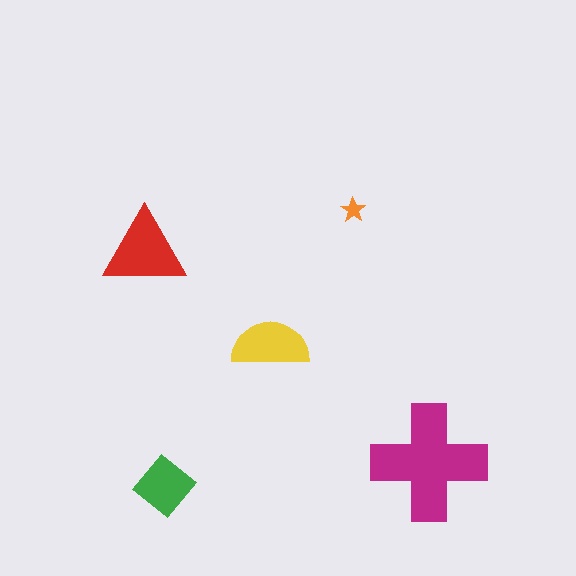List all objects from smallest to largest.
The orange star, the green diamond, the yellow semicircle, the red triangle, the magenta cross.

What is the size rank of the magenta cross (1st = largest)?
1st.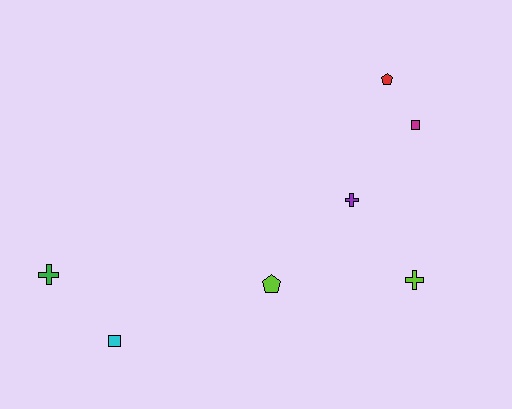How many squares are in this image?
There are 2 squares.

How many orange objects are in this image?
There are no orange objects.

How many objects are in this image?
There are 7 objects.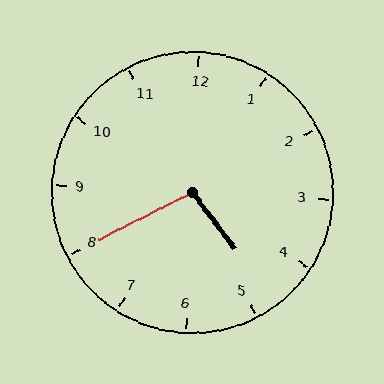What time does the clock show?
4:40.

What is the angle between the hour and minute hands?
Approximately 100 degrees.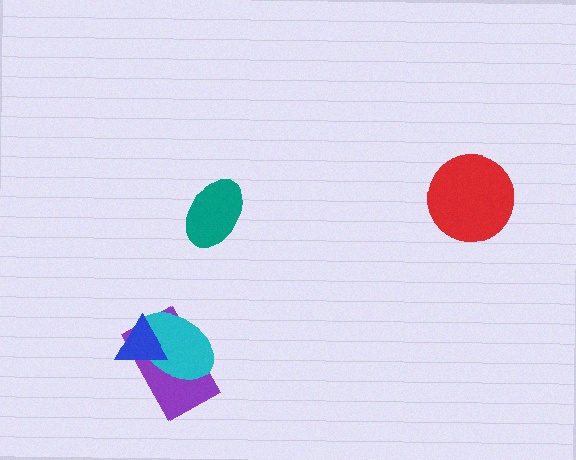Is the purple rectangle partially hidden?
Yes, it is partially covered by another shape.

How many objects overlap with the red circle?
0 objects overlap with the red circle.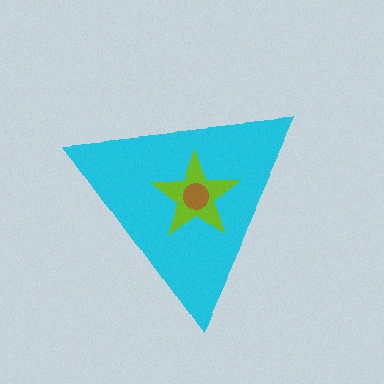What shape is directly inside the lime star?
The brown circle.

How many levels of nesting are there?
3.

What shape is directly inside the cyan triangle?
The lime star.